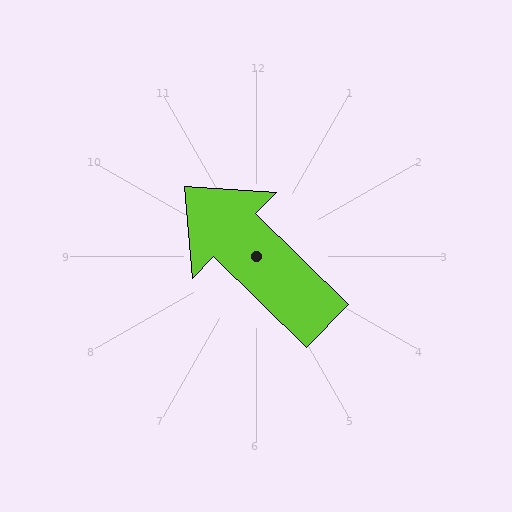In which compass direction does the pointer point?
Northwest.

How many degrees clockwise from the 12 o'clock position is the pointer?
Approximately 314 degrees.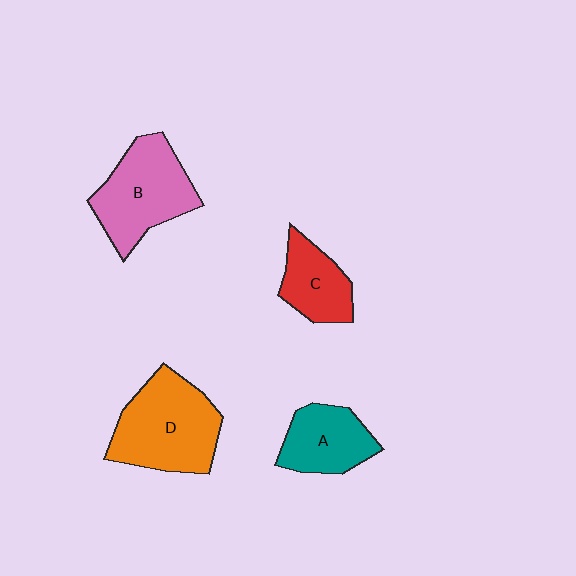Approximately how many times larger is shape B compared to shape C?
Approximately 1.6 times.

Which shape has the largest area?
Shape D (orange).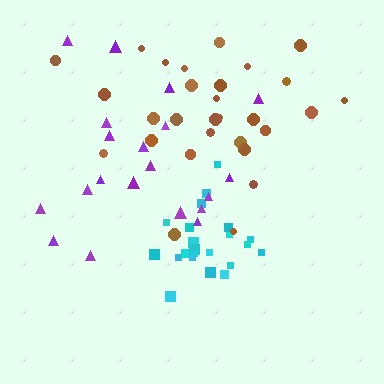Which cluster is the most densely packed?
Cyan.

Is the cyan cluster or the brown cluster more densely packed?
Cyan.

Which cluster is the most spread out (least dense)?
Purple.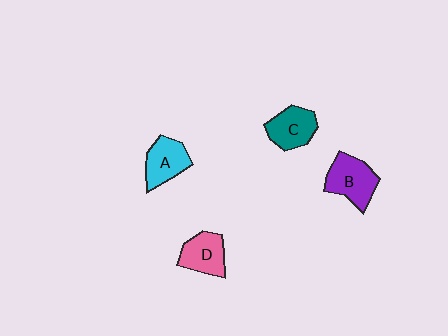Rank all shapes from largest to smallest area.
From largest to smallest: B (purple), A (cyan), C (teal), D (pink).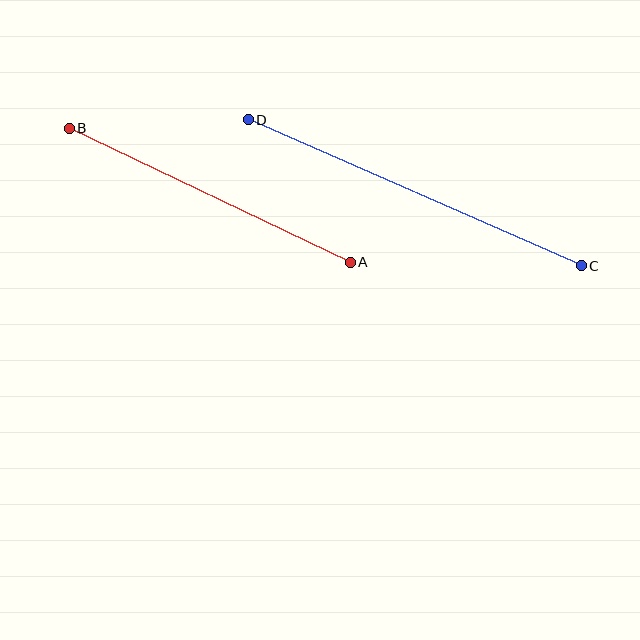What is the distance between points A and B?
The distance is approximately 311 pixels.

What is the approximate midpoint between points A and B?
The midpoint is at approximately (210, 195) pixels.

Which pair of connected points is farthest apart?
Points C and D are farthest apart.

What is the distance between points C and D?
The distance is approximately 363 pixels.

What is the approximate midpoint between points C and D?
The midpoint is at approximately (415, 193) pixels.